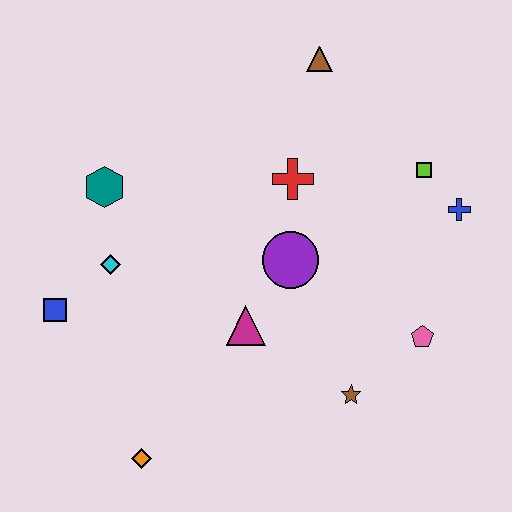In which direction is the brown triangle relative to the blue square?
The brown triangle is to the right of the blue square.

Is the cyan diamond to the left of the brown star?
Yes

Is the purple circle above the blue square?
Yes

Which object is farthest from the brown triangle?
The orange diamond is farthest from the brown triangle.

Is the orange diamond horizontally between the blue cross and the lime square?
No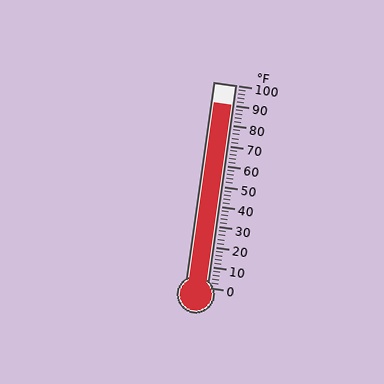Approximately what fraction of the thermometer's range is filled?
The thermometer is filled to approximately 90% of its range.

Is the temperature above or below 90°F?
The temperature is at 90°F.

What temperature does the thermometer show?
The thermometer shows approximately 90°F.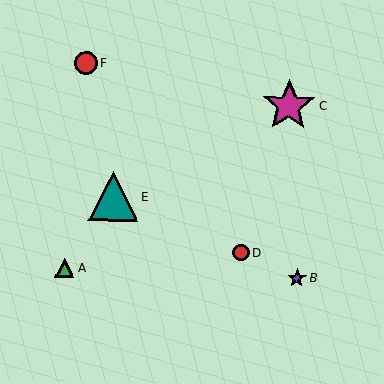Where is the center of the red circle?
The center of the red circle is at (86, 63).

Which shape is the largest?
The magenta star (labeled C) is the largest.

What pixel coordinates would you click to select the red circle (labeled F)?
Click at (86, 63) to select the red circle F.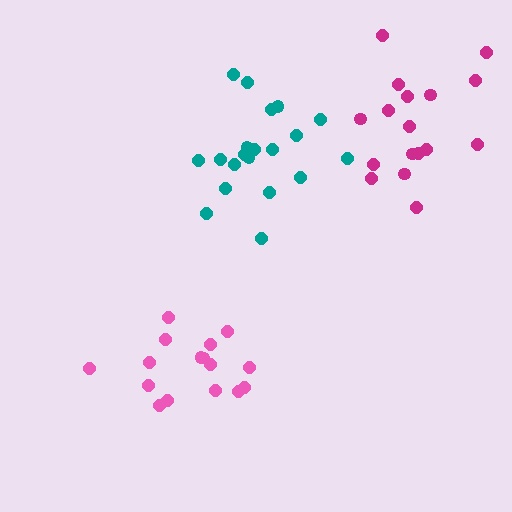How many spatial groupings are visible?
There are 3 spatial groupings.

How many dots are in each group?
Group 1: 20 dots, Group 2: 16 dots, Group 3: 17 dots (53 total).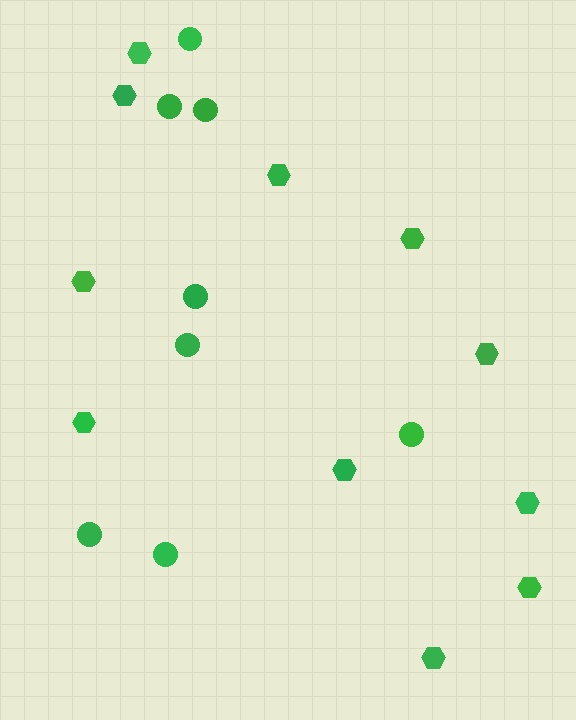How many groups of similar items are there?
There are 2 groups: one group of circles (8) and one group of hexagons (11).